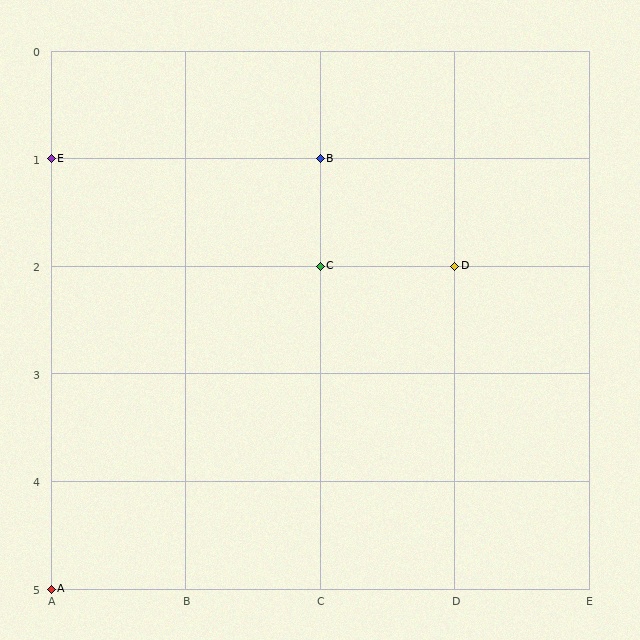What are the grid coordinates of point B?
Point B is at grid coordinates (C, 1).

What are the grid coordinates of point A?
Point A is at grid coordinates (A, 5).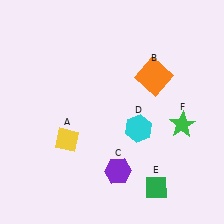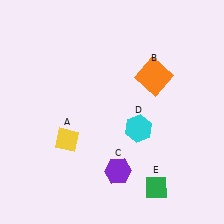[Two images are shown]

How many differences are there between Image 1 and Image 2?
There is 1 difference between the two images.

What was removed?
The green star (F) was removed in Image 2.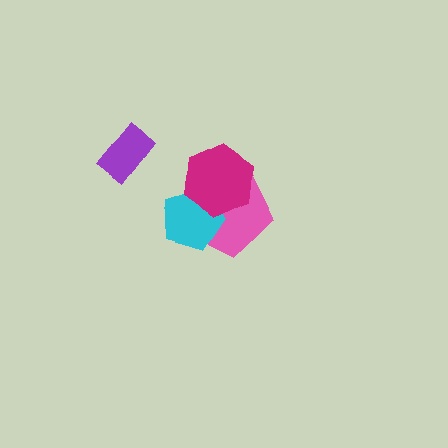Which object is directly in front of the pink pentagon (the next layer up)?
The cyan pentagon is directly in front of the pink pentagon.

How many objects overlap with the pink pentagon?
2 objects overlap with the pink pentagon.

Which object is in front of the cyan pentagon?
The magenta hexagon is in front of the cyan pentagon.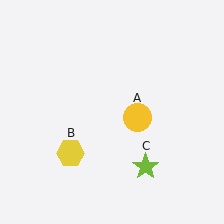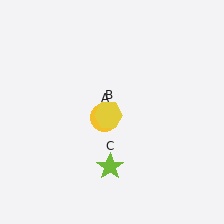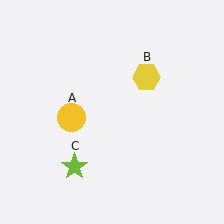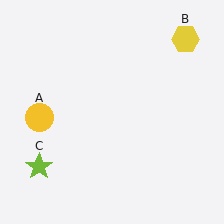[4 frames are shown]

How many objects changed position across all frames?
3 objects changed position: yellow circle (object A), yellow hexagon (object B), lime star (object C).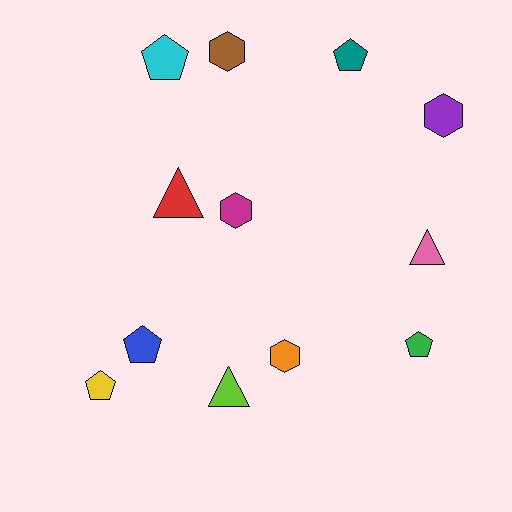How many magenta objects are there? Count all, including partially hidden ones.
There is 1 magenta object.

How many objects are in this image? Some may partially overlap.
There are 12 objects.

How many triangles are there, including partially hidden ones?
There are 3 triangles.